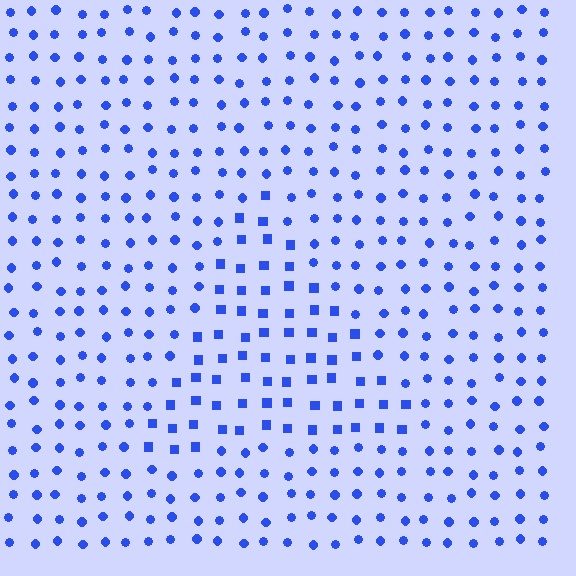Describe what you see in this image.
The image is filled with small blue elements arranged in a uniform grid. A triangle-shaped region contains squares, while the surrounding area contains circles. The boundary is defined purely by the change in element shape.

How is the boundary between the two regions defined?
The boundary is defined by a change in element shape: squares inside vs. circles outside. All elements share the same color and spacing.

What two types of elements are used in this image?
The image uses squares inside the triangle region and circles outside it.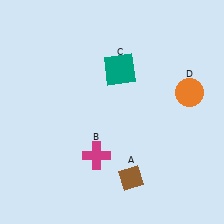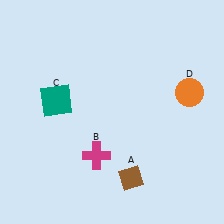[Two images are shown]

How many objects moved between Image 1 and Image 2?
1 object moved between the two images.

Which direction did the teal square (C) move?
The teal square (C) moved left.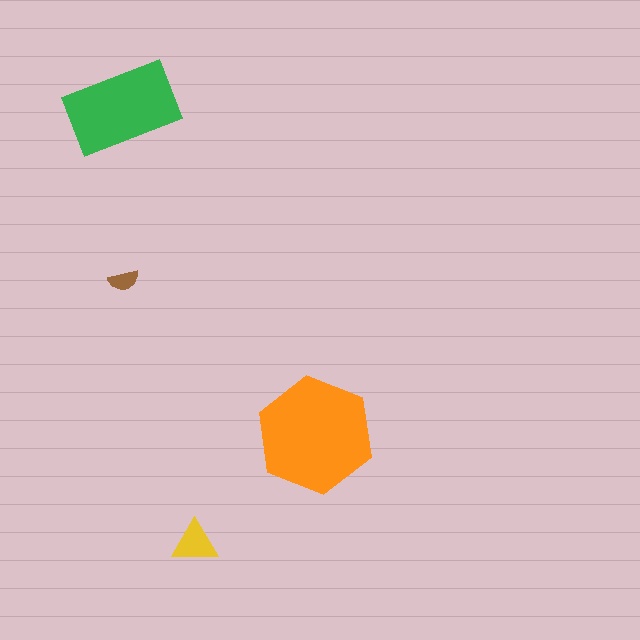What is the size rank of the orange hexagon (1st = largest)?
1st.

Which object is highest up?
The green rectangle is topmost.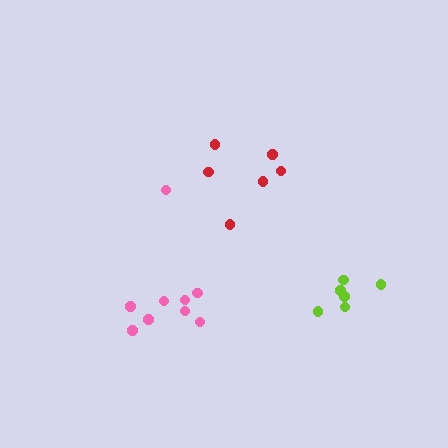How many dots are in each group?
Group 1: 6 dots, Group 2: 6 dots, Group 3: 9 dots (21 total).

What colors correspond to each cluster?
The clusters are colored: red, lime, pink.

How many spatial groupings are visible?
There are 3 spatial groupings.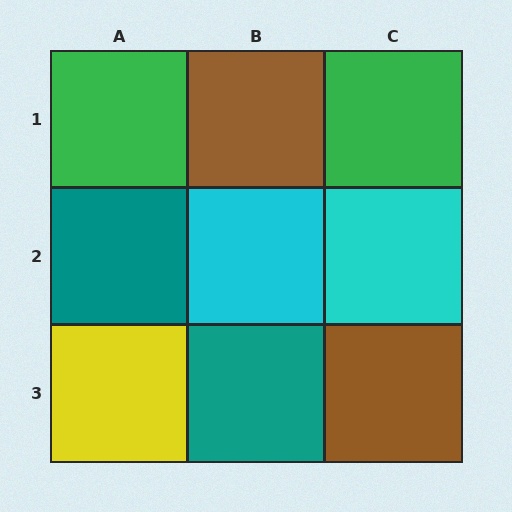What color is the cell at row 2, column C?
Cyan.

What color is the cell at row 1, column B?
Brown.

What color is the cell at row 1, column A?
Green.